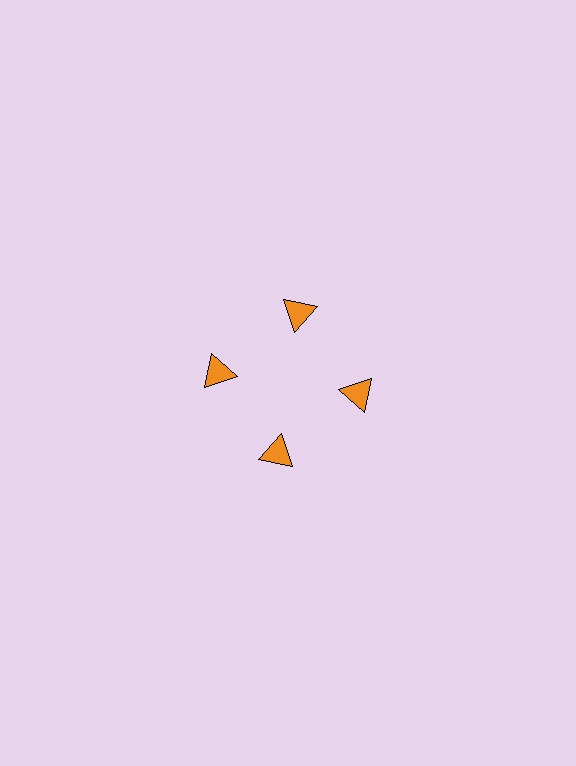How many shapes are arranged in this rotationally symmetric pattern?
There are 4 shapes, arranged in 4 groups of 1.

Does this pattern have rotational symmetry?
Yes, this pattern has 4-fold rotational symmetry. It looks the same after rotating 90 degrees around the center.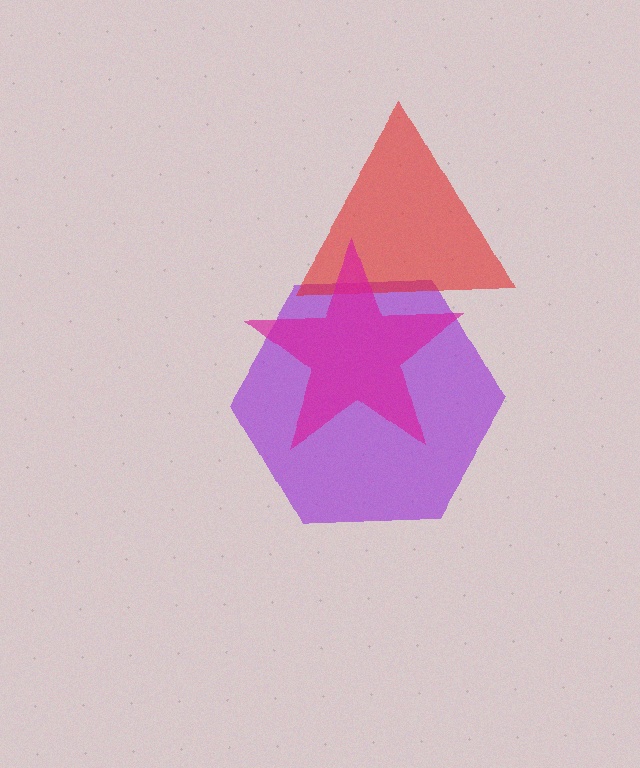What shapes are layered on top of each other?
The layered shapes are: a purple hexagon, a red triangle, a magenta star.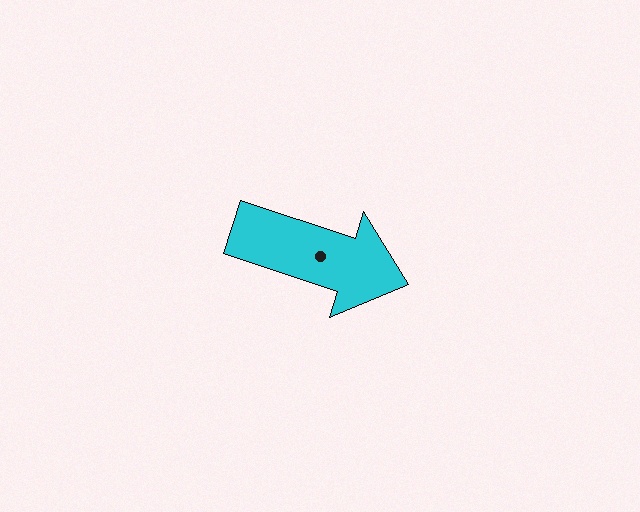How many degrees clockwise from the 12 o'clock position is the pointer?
Approximately 108 degrees.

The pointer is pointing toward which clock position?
Roughly 4 o'clock.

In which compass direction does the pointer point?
East.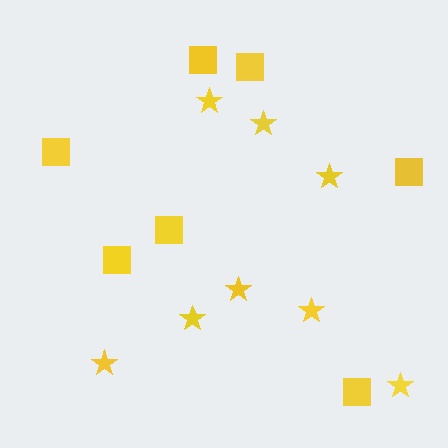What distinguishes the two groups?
There are 2 groups: one group of squares (7) and one group of stars (8).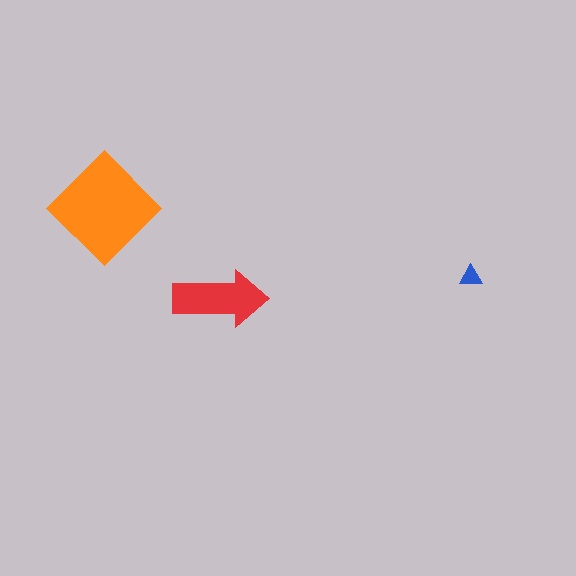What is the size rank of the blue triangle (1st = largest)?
3rd.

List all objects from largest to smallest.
The orange diamond, the red arrow, the blue triangle.